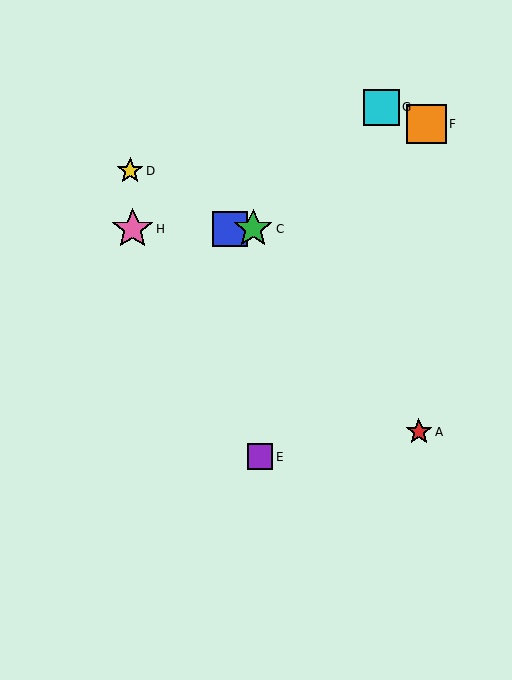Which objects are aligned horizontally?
Objects B, C, H are aligned horizontally.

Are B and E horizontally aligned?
No, B is at y≈229 and E is at y≈457.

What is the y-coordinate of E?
Object E is at y≈457.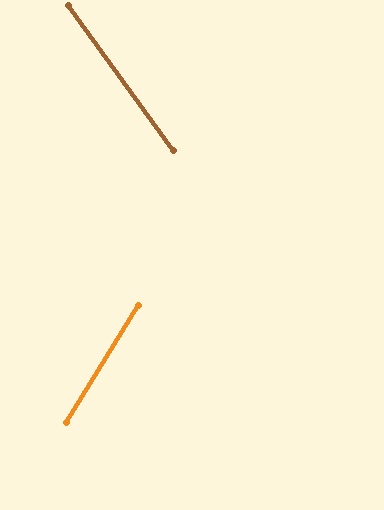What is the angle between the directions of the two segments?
Approximately 67 degrees.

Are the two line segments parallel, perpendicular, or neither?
Neither parallel nor perpendicular — they differ by about 67°.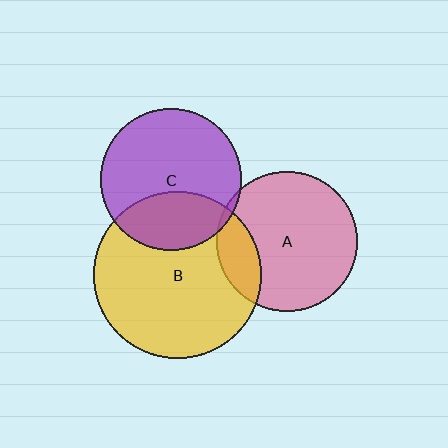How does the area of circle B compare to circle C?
Approximately 1.4 times.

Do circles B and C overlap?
Yes.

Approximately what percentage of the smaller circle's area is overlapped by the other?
Approximately 30%.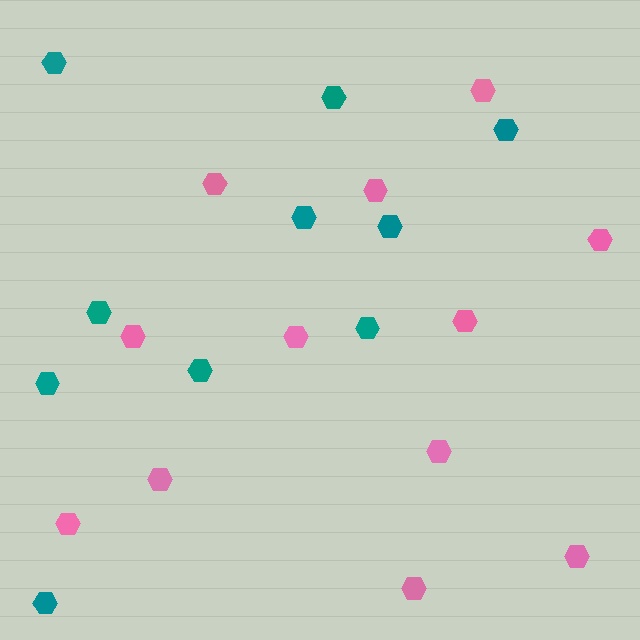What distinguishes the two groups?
There are 2 groups: one group of teal hexagons (10) and one group of pink hexagons (12).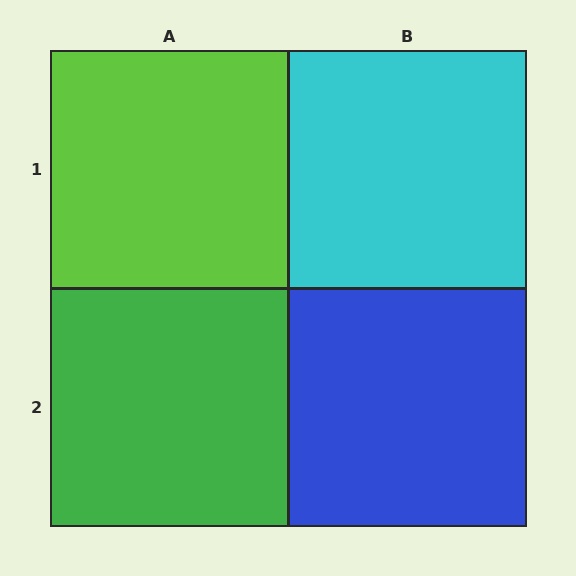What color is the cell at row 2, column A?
Green.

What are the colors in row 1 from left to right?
Lime, cyan.